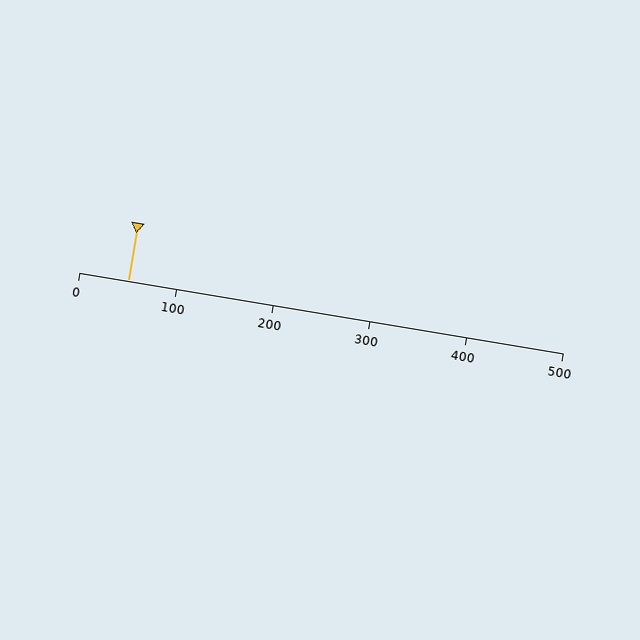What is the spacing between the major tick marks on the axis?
The major ticks are spaced 100 apart.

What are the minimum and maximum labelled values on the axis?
The axis runs from 0 to 500.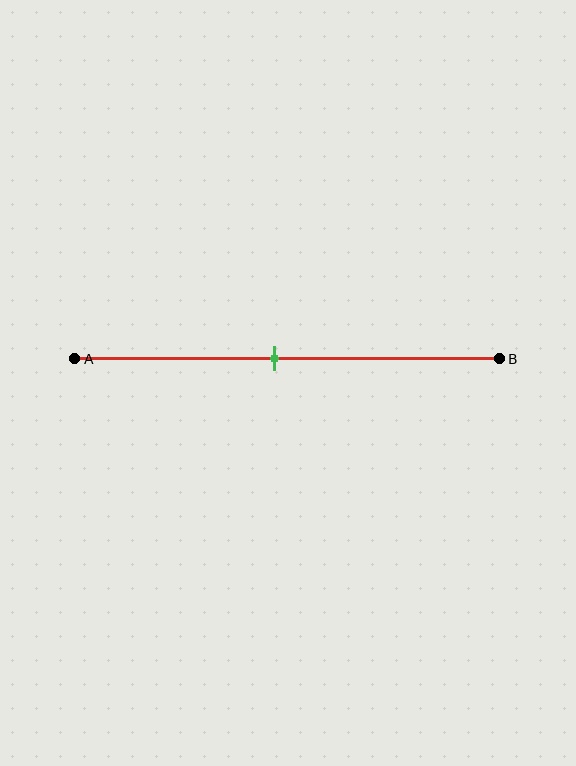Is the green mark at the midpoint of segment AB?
Yes, the mark is approximately at the midpoint.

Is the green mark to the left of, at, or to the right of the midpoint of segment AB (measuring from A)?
The green mark is approximately at the midpoint of segment AB.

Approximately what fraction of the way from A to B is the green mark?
The green mark is approximately 45% of the way from A to B.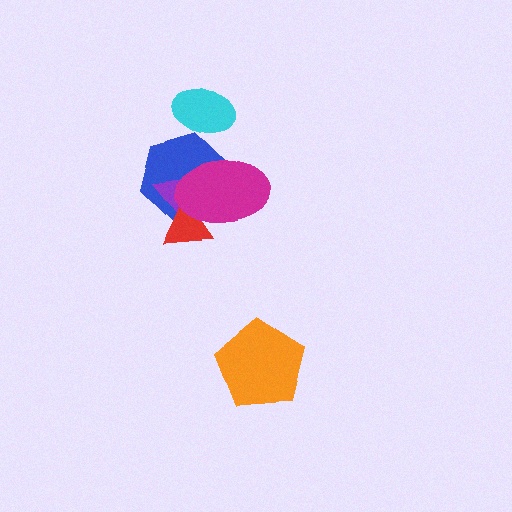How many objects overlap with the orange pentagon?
0 objects overlap with the orange pentagon.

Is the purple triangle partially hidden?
Yes, it is partially covered by another shape.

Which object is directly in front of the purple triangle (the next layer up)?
The red triangle is directly in front of the purple triangle.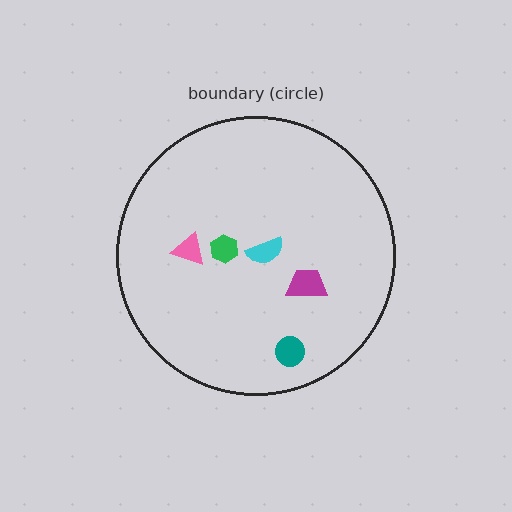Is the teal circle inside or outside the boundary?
Inside.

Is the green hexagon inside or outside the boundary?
Inside.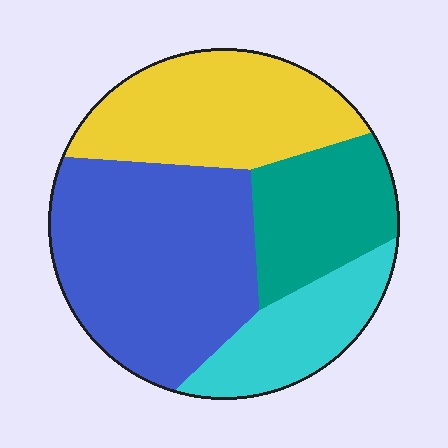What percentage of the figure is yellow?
Yellow covers 27% of the figure.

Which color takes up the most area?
Blue, at roughly 40%.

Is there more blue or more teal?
Blue.